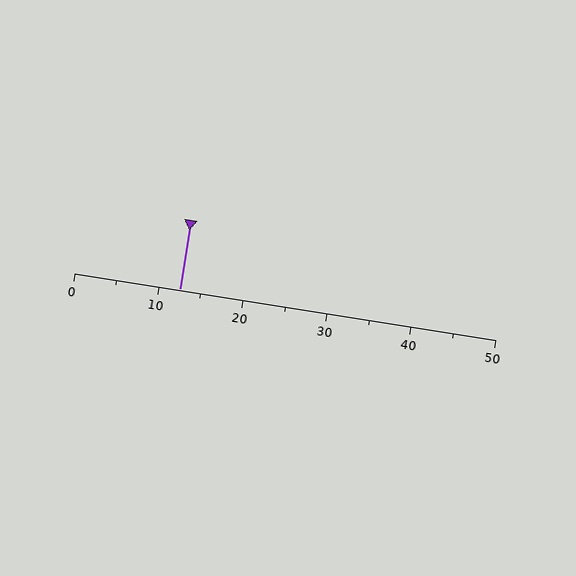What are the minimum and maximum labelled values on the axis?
The axis runs from 0 to 50.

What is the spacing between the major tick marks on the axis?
The major ticks are spaced 10 apart.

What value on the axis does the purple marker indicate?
The marker indicates approximately 12.5.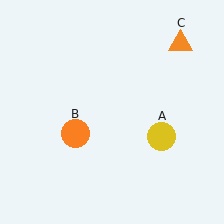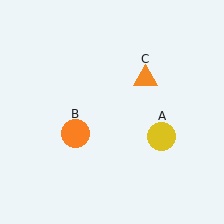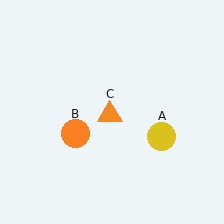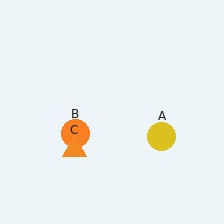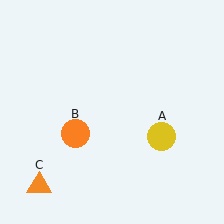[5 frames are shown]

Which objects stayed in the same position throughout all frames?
Yellow circle (object A) and orange circle (object B) remained stationary.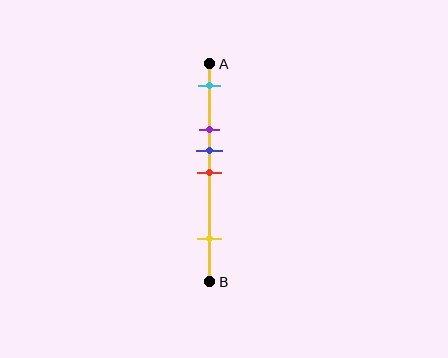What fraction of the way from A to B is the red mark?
The red mark is approximately 50% (0.5) of the way from A to B.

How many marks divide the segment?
There are 5 marks dividing the segment.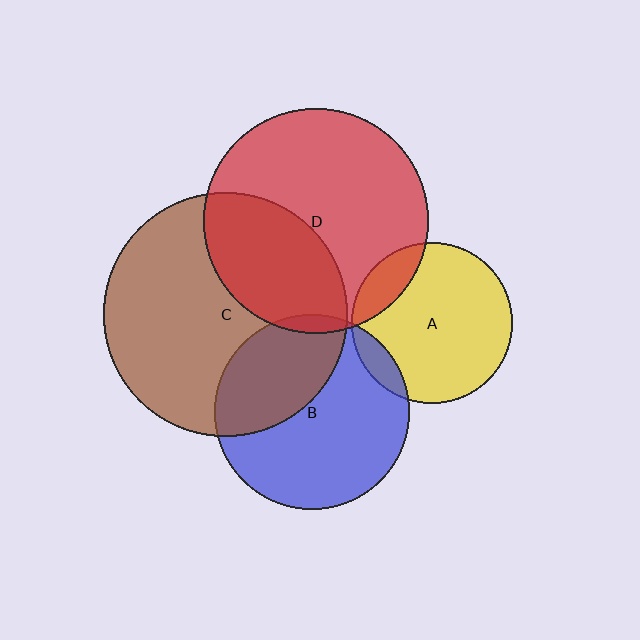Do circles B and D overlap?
Yes.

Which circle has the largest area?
Circle C (brown).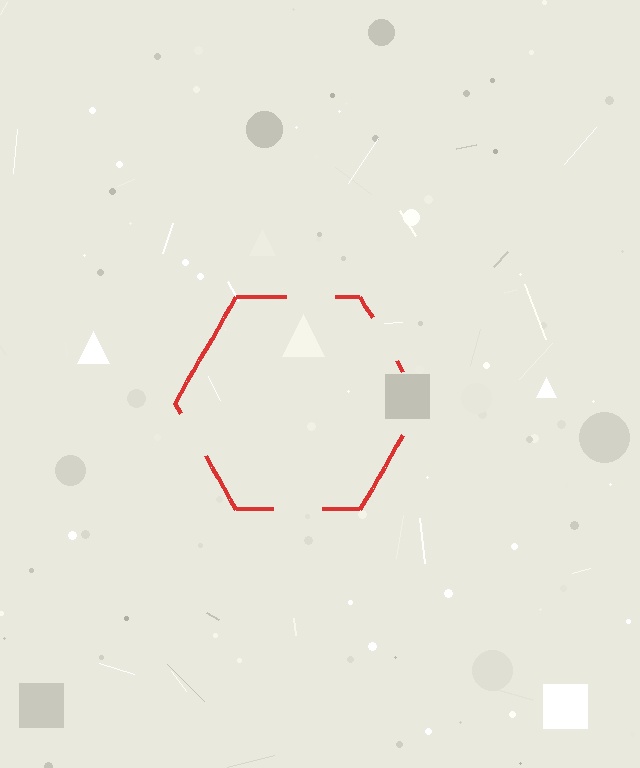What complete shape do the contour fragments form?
The contour fragments form a hexagon.